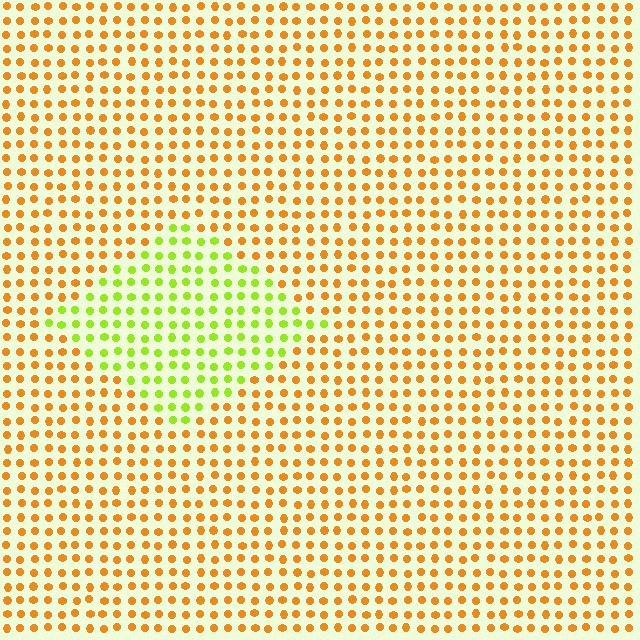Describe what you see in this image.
The image is filled with small orange elements in a uniform arrangement. A diamond-shaped region is visible where the elements are tinted to a slightly different hue, forming a subtle color boundary.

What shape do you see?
I see a diamond.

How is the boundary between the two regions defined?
The boundary is defined purely by a slight shift in hue (about 54 degrees). Spacing, size, and orientation are identical on both sides.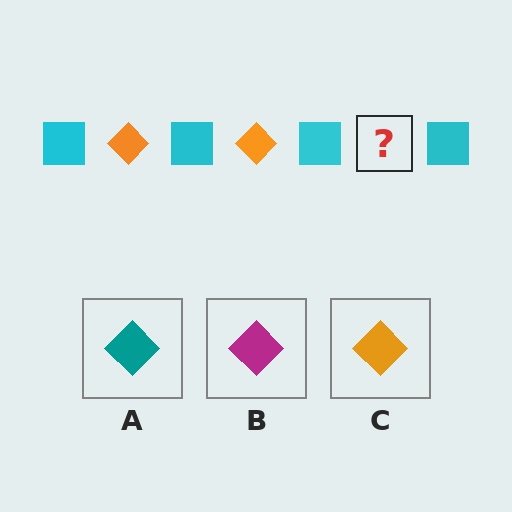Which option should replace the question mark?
Option C.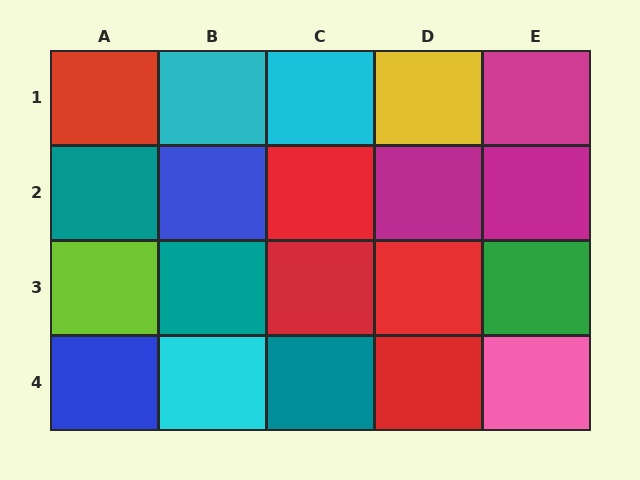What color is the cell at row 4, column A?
Blue.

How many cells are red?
5 cells are red.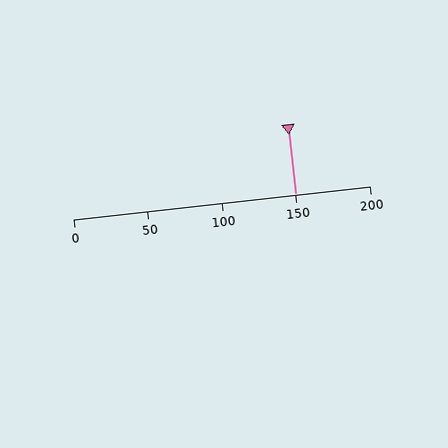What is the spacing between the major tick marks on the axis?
The major ticks are spaced 50 apart.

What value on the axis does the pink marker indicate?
The marker indicates approximately 150.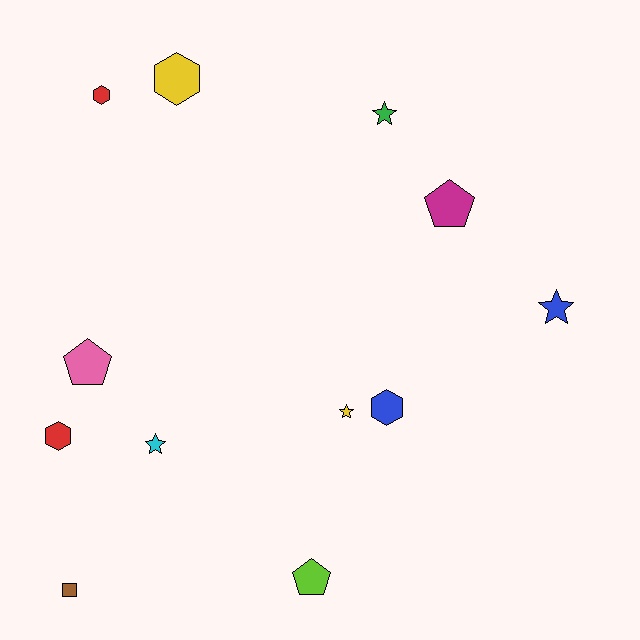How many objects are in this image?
There are 12 objects.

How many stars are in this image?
There are 4 stars.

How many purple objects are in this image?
There are no purple objects.